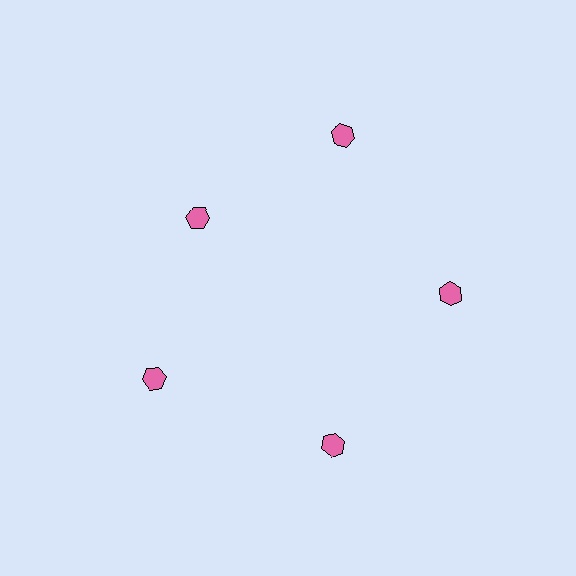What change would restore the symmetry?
The symmetry would be restored by moving it outward, back onto the ring so that all 5 hexagons sit at equal angles and equal distance from the center.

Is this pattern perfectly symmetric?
No. The 5 pink hexagons are arranged in a ring, but one element near the 10 o'clock position is pulled inward toward the center, breaking the 5-fold rotational symmetry.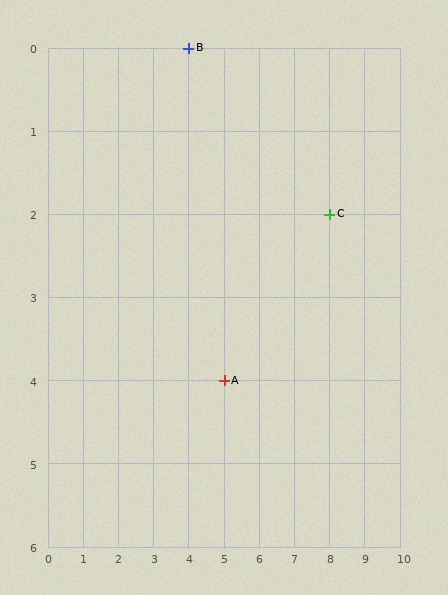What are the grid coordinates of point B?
Point B is at grid coordinates (4, 0).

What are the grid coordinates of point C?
Point C is at grid coordinates (8, 2).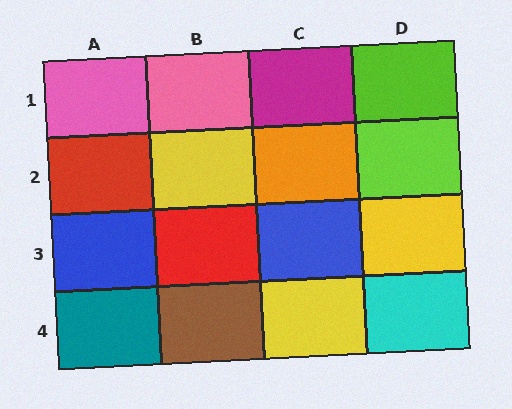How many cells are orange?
1 cell is orange.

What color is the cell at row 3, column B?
Red.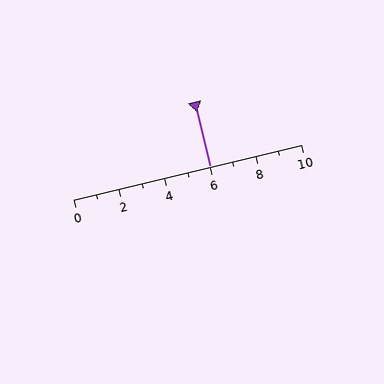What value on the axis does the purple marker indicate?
The marker indicates approximately 6.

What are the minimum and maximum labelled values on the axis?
The axis runs from 0 to 10.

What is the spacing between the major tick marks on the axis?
The major ticks are spaced 2 apart.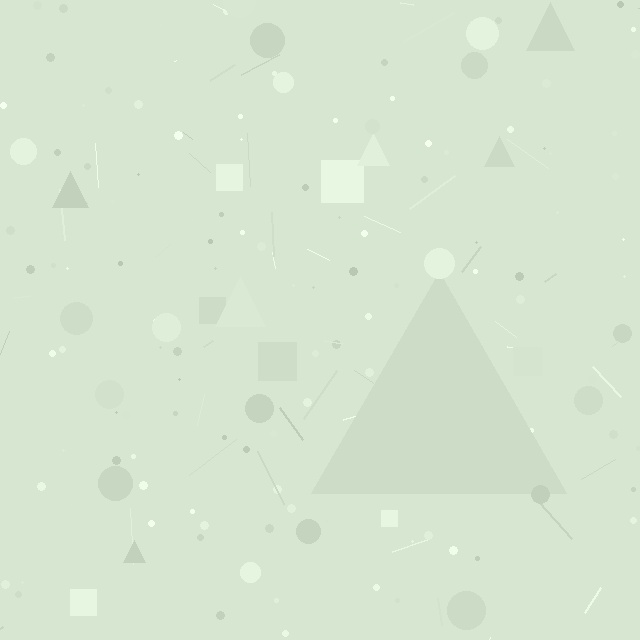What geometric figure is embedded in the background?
A triangle is embedded in the background.